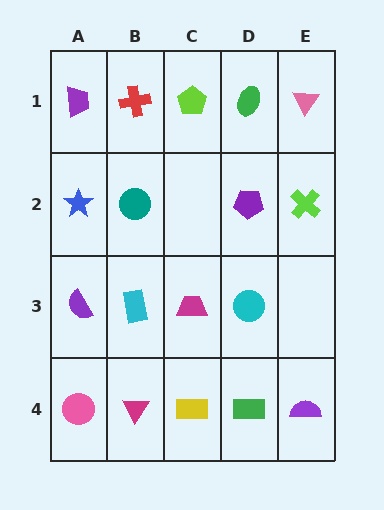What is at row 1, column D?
A green ellipse.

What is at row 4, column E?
A purple semicircle.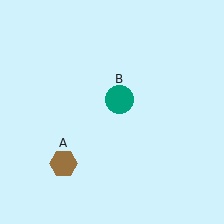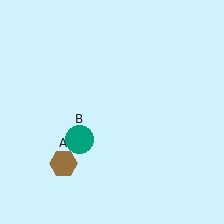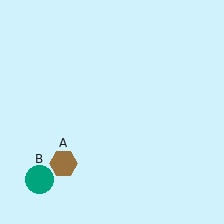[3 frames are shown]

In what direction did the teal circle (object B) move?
The teal circle (object B) moved down and to the left.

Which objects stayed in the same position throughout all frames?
Brown hexagon (object A) remained stationary.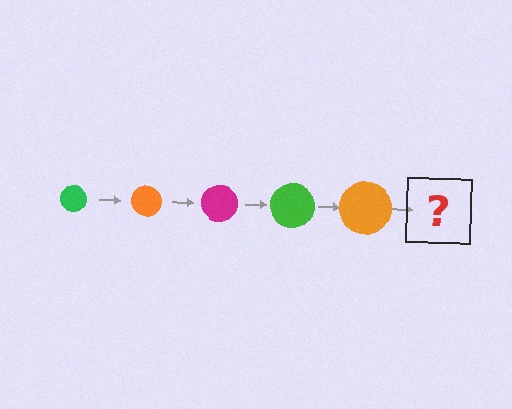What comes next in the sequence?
The next element should be a magenta circle, larger than the previous one.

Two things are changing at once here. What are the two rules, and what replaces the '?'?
The two rules are that the circle grows larger each step and the color cycles through green, orange, and magenta. The '?' should be a magenta circle, larger than the previous one.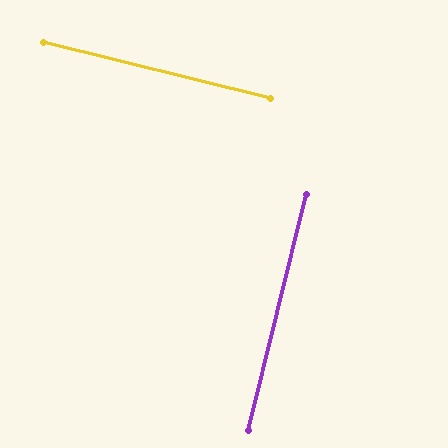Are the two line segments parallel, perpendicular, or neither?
Perpendicular — they meet at approximately 90°.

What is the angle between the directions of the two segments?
Approximately 90 degrees.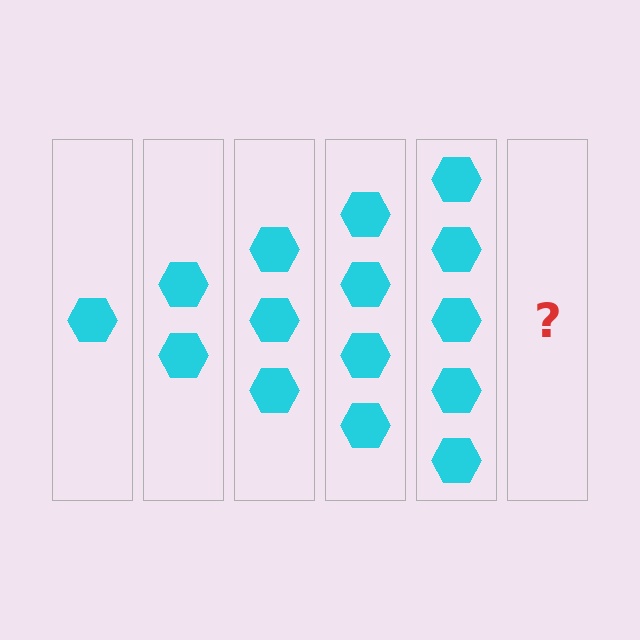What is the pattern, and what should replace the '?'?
The pattern is that each step adds one more hexagon. The '?' should be 6 hexagons.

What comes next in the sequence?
The next element should be 6 hexagons.